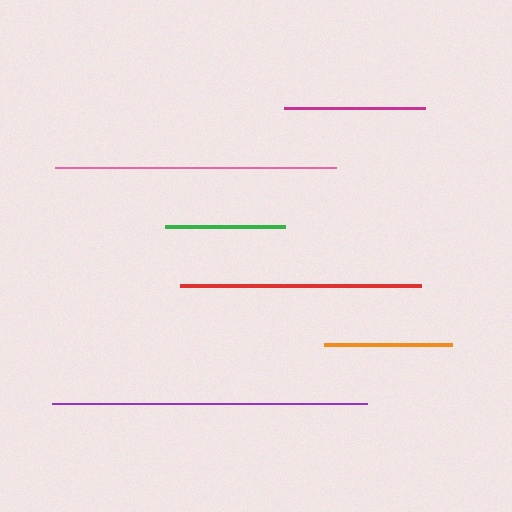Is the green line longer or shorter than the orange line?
The orange line is longer than the green line.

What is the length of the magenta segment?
The magenta segment is approximately 141 pixels long.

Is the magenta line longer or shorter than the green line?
The magenta line is longer than the green line.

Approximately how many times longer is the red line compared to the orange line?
The red line is approximately 1.9 times the length of the orange line.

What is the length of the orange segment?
The orange segment is approximately 128 pixels long.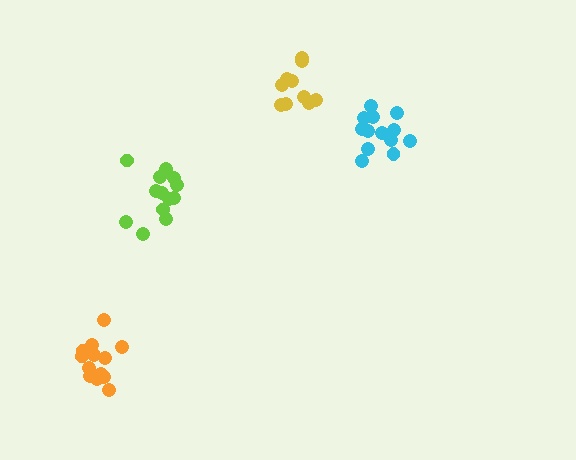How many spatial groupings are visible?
There are 4 spatial groupings.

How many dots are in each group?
Group 1: 13 dots, Group 2: 13 dots, Group 3: 13 dots, Group 4: 10 dots (49 total).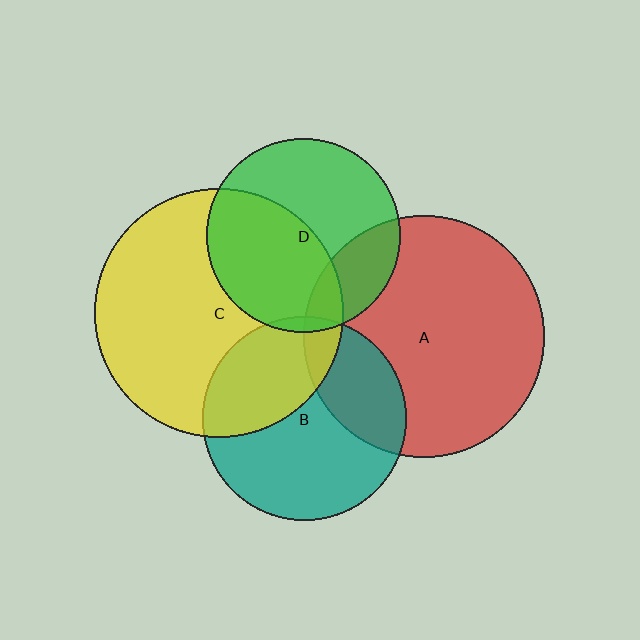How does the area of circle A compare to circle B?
Approximately 1.4 times.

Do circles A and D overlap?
Yes.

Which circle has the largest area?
Circle C (yellow).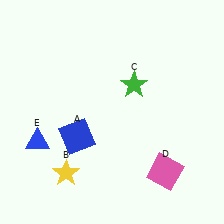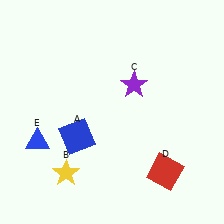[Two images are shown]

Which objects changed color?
C changed from green to purple. D changed from pink to red.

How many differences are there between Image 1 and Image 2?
There are 2 differences between the two images.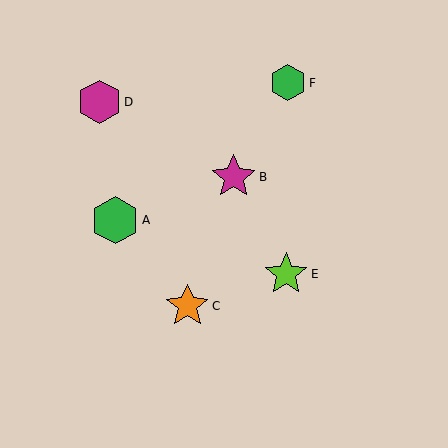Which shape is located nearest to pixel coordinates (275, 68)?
The green hexagon (labeled F) at (288, 83) is nearest to that location.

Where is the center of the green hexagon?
The center of the green hexagon is at (288, 83).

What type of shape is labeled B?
Shape B is a magenta star.